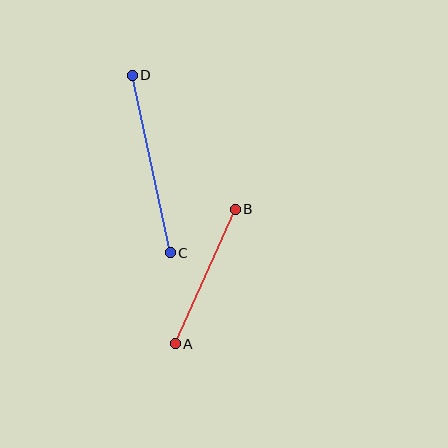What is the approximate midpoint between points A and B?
The midpoint is at approximately (205, 276) pixels.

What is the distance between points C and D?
The distance is approximately 182 pixels.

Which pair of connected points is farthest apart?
Points C and D are farthest apart.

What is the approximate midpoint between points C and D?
The midpoint is at approximately (151, 164) pixels.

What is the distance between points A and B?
The distance is approximately 147 pixels.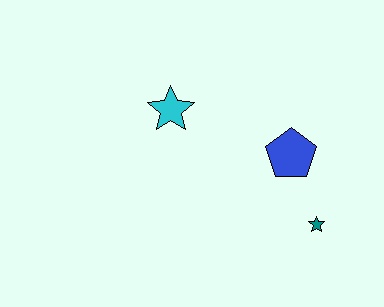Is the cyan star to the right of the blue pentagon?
No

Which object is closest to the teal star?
The blue pentagon is closest to the teal star.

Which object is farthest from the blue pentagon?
The cyan star is farthest from the blue pentagon.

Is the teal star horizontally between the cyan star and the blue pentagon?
No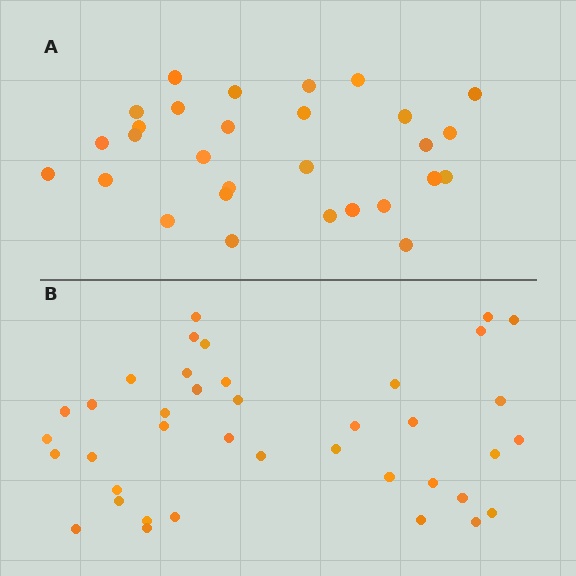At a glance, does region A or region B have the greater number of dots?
Region B (the bottom region) has more dots.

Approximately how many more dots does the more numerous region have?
Region B has roughly 10 or so more dots than region A.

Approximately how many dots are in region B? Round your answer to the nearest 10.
About 40 dots. (The exact count is 39, which rounds to 40.)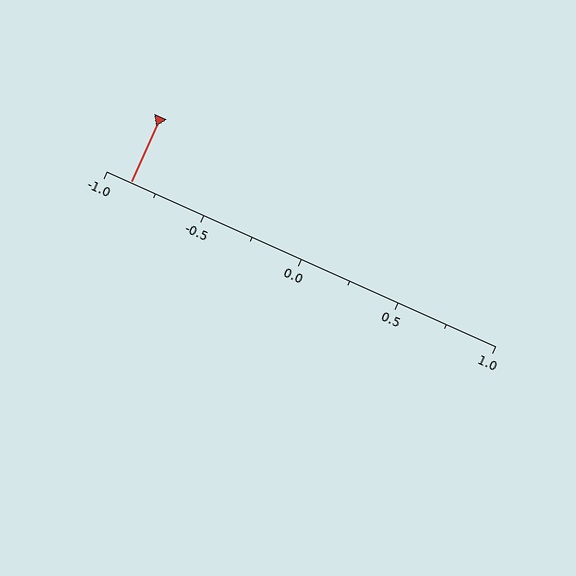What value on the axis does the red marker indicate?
The marker indicates approximately -0.88.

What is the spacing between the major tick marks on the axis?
The major ticks are spaced 0.5 apart.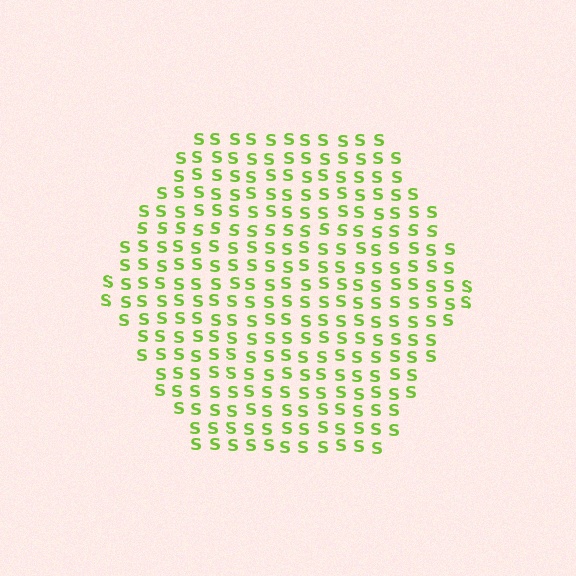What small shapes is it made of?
It is made of small letter S's.